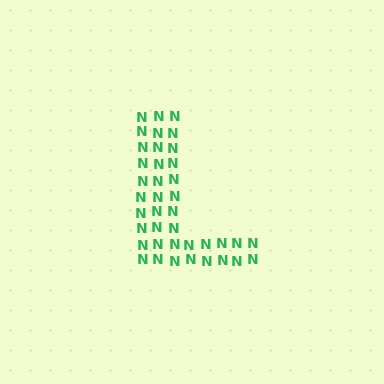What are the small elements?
The small elements are letter N's.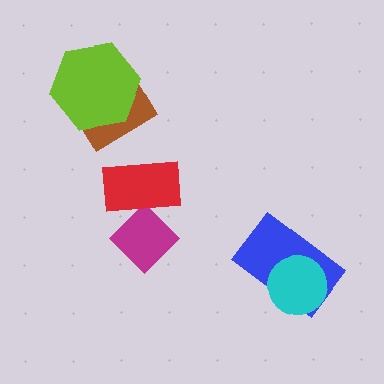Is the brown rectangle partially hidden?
Yes, it is partially covered by another shape.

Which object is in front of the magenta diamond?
The red rectangle is in front of the magenta diamond.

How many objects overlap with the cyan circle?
1 object overlaps with the cyan circle.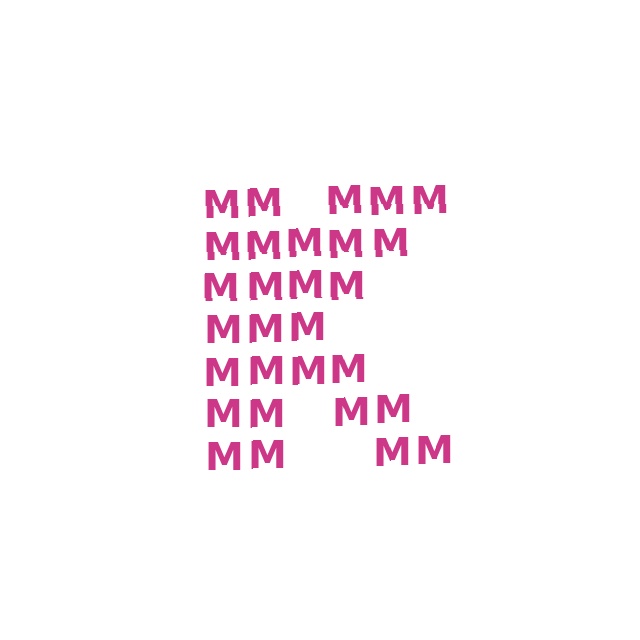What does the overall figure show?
The overall figure shows the letter K.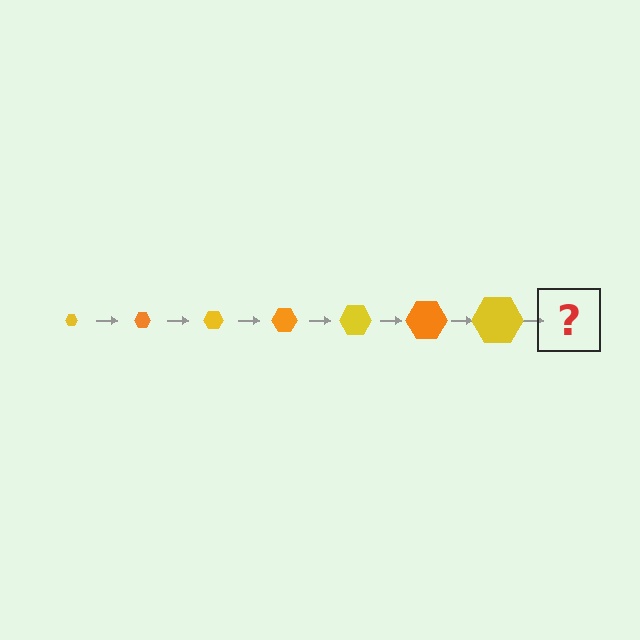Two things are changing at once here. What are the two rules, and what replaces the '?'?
The two rules are that the hexagon grows larger each step and the color cycles through yellow and orange. The '?' should be an orange hexagon, larger than the previous one.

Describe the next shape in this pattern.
It should be an orange hexagon, larger than the previous one.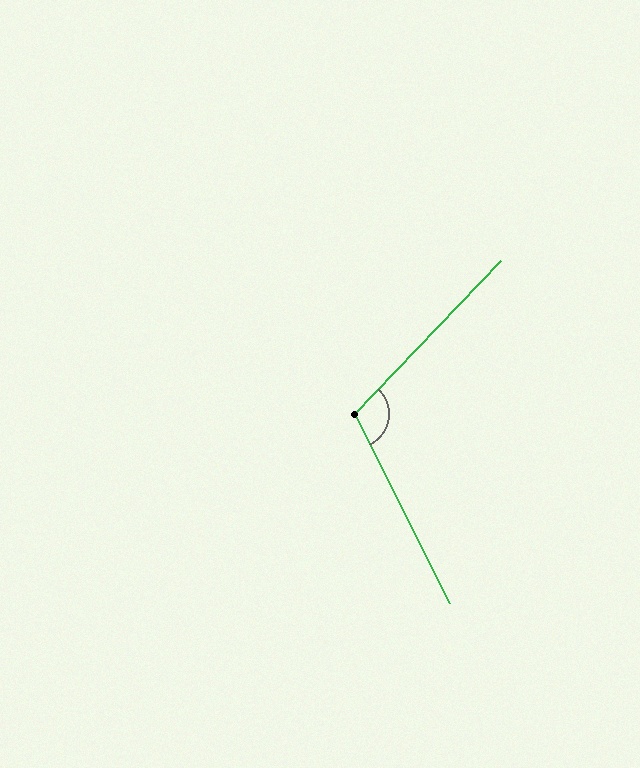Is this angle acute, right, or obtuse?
It is obtuse.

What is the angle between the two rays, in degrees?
Approximately 110 degrees.